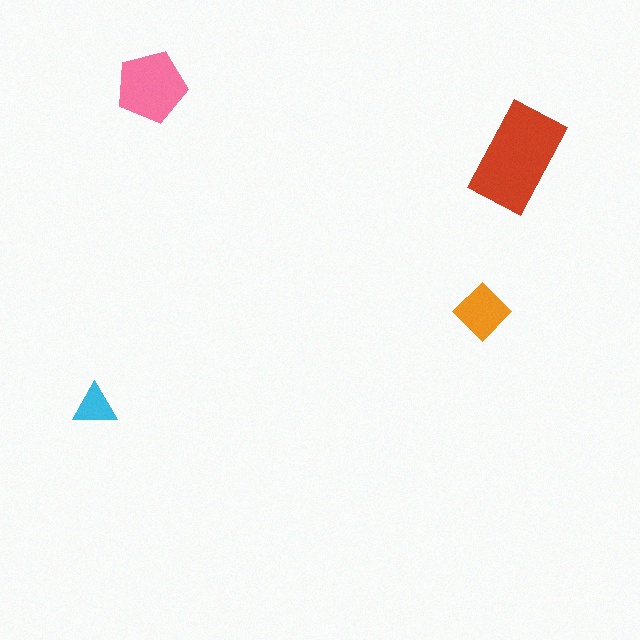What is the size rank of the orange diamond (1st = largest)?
3rd.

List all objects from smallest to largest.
The cyan triangle, the orange diamond, the pink pentagon, the red rectangle.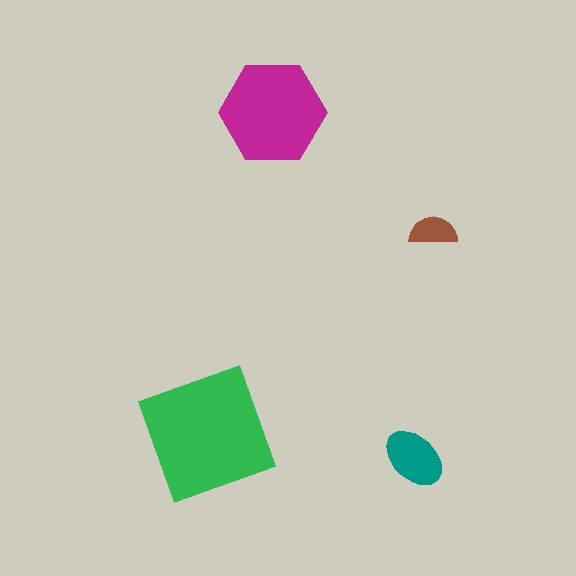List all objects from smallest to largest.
The brown semicircle, the teal ellipse, the magenta hexagon, the green square.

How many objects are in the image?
There are 4 objects in the image.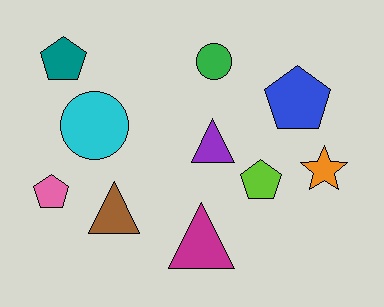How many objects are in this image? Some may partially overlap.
There are 10 objects.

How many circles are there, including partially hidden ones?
There are 2 circles.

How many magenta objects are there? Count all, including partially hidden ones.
There is 1 magenta object.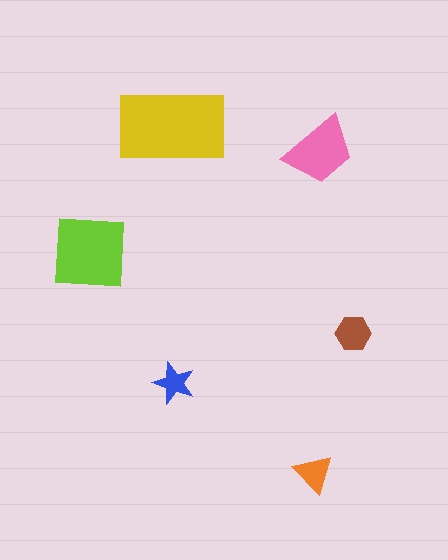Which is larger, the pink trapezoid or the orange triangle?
The pink trapezoid.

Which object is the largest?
The yellow rectangle.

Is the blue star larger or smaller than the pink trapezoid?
Smaller.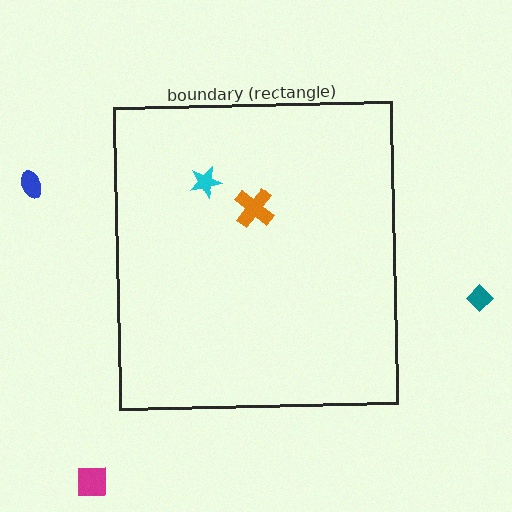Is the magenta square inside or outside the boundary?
Outside.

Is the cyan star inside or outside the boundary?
Inside.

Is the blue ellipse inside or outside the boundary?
Outside.